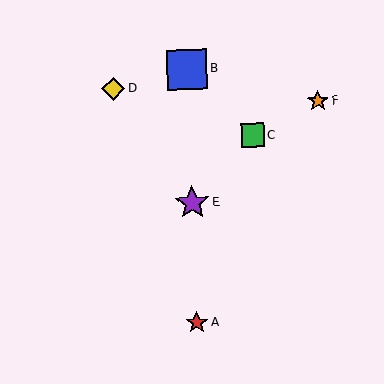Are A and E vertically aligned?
Yes, both are at x≈197.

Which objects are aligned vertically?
Objects A, B, E are aligned vertically.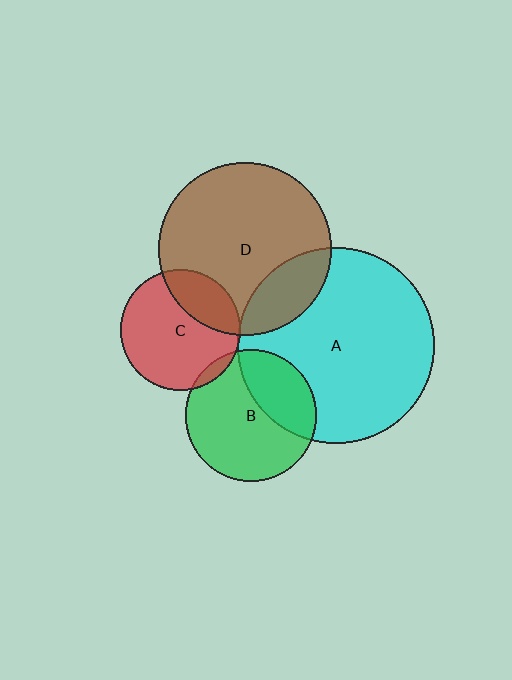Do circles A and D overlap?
Yes.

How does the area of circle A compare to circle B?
Approximately 2.2 times.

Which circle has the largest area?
Circle A (cyan).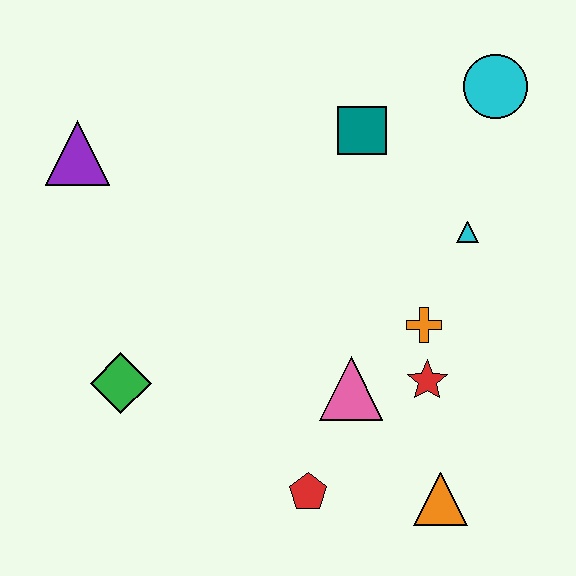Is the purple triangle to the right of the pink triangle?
No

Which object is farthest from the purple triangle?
The orange triangle is farthest from the purple triangle.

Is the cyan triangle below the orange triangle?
No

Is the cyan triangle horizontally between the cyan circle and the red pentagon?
Yes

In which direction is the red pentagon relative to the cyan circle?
The red pentagon is below the cyan circle.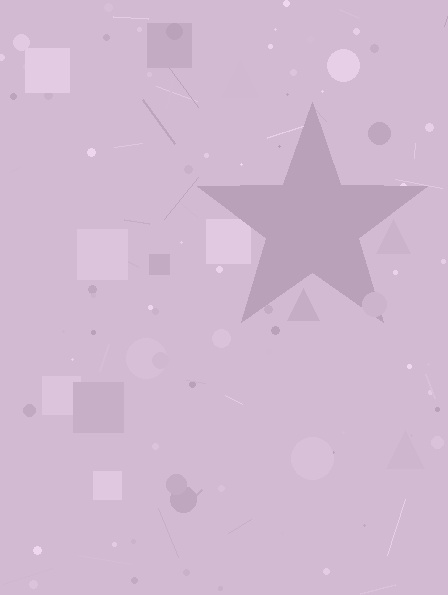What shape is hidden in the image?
A star is hidden in the image.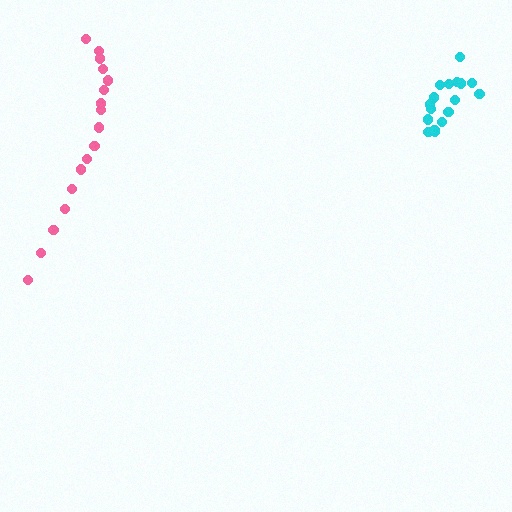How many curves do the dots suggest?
There are 2 distinct paths.